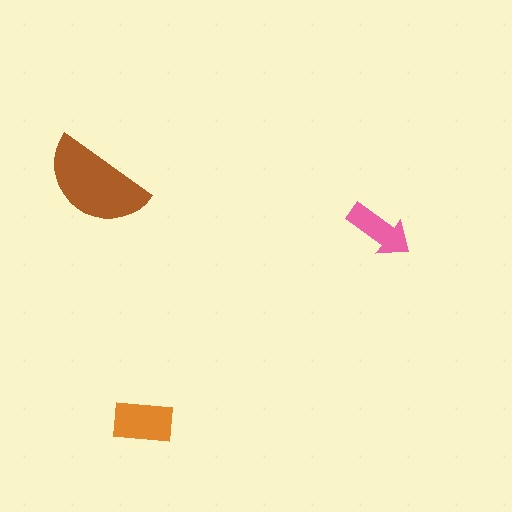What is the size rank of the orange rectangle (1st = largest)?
2nd.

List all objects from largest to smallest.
The brown semicircle, the orange rectangle, the pink arrow.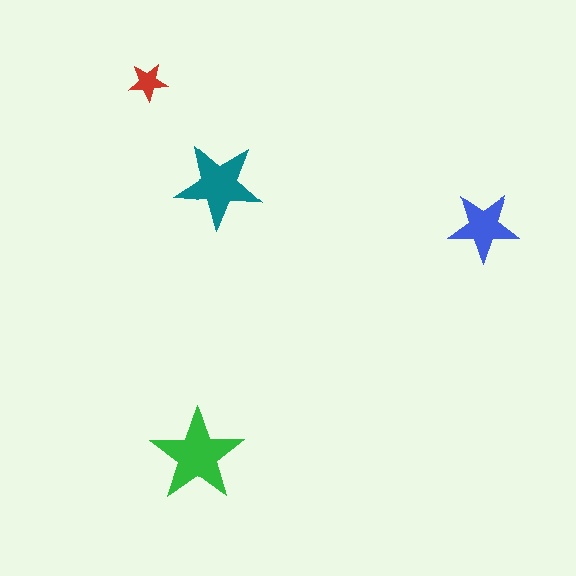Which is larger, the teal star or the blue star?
The teal one.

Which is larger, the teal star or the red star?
The teal one.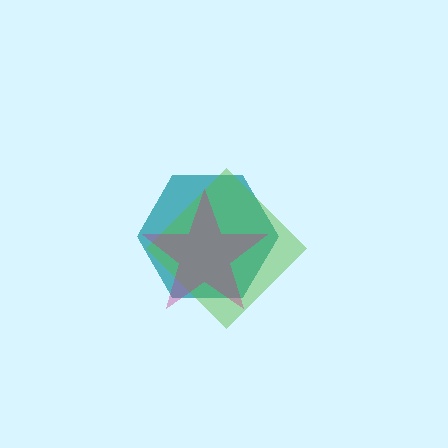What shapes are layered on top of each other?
The layered shapes are: a teal hexagon, a lime diamond, a magenta star.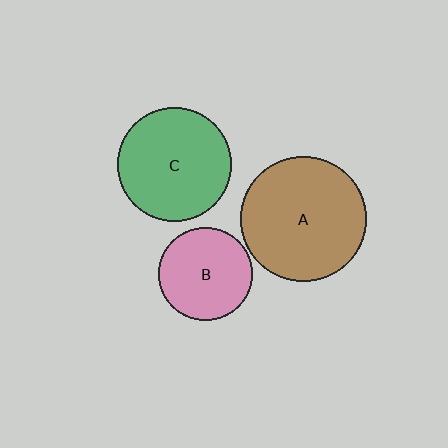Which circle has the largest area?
Circle A (brown).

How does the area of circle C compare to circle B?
Approximately 1.5 times.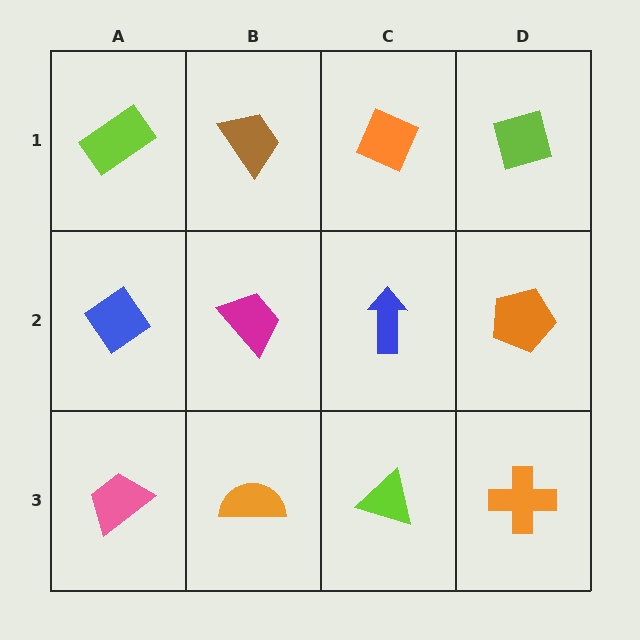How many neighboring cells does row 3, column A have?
2.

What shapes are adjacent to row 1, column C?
A blue arrow (row 2, column C), a brown trapezoid (row 1, column B), a lime diamond (row 1, column D).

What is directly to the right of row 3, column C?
An orange cross.